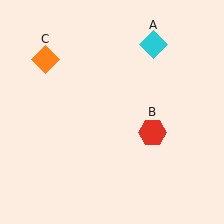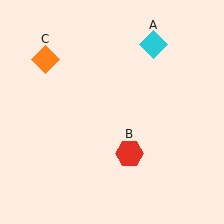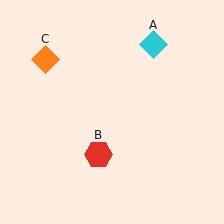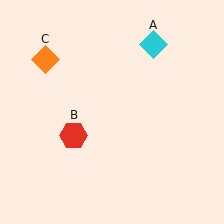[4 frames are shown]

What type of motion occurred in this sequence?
The red hexagon (object B) rotated clockwise around the center of the scene.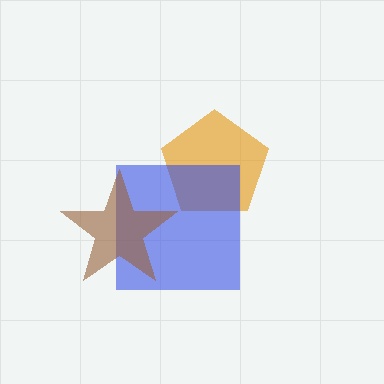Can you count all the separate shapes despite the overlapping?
Yes, there are 3 separate shapes.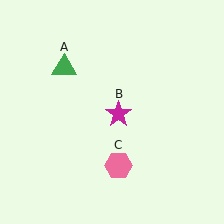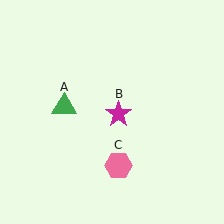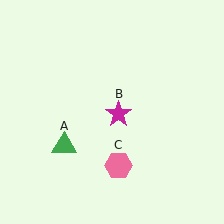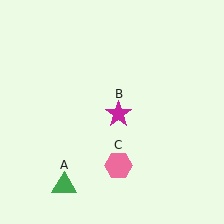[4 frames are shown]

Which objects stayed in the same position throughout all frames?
Magenta star (object B) and pink hexagon (object C) remained stationary.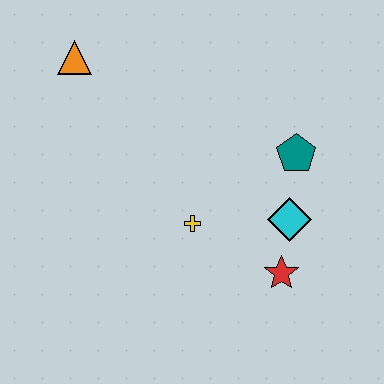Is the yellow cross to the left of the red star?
Yes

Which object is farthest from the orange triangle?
The red star is farthest from the orange triangle.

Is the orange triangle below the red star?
No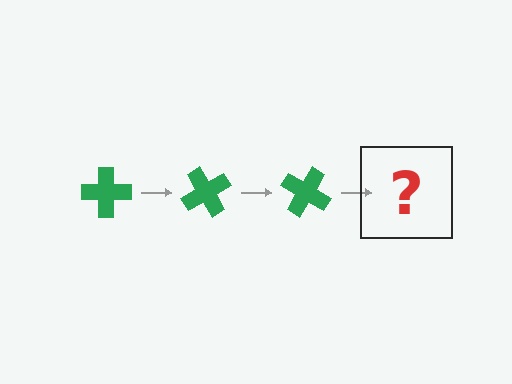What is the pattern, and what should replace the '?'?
The pattern is that the cross rotates 60 degrees each step. The '?' should be a green cross rotated 180 degrees.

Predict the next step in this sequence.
The next step is a green cross rotated 180 degrees.